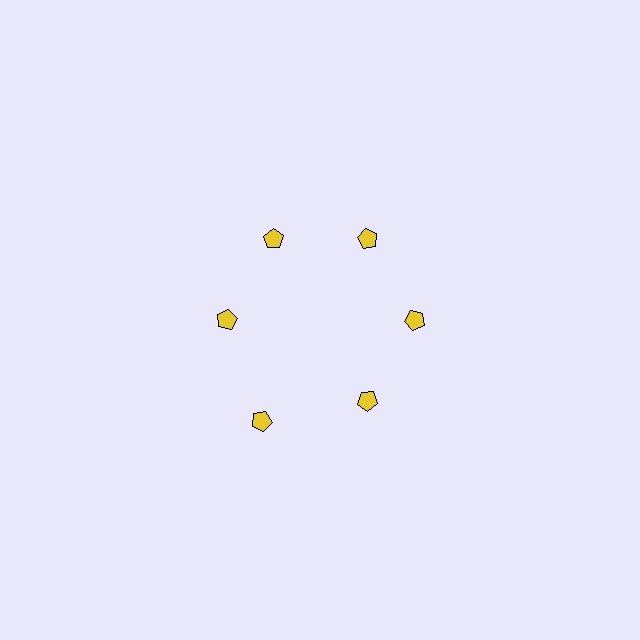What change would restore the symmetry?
The symmetry would be restored by moving it inward, back onto the ring so that all 6 pentagons sit at equal angles and equal distance from the center.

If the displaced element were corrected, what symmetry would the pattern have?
It would have 6-fold rotational symmetry — the pattern would map onto itself every 60 degrees.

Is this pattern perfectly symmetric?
No. The 6 yellow pentagons are arranged in a ring, but one element near the 7 o'clock position is pushed outward from the center, breaking the 6-fold rotational symmetry.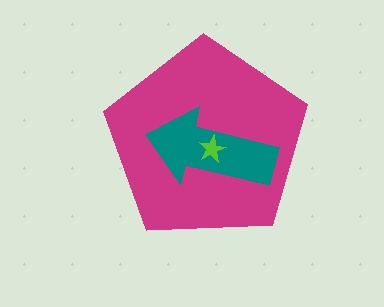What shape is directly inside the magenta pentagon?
The teal arrow.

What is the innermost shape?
The lime star.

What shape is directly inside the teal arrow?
The lime star.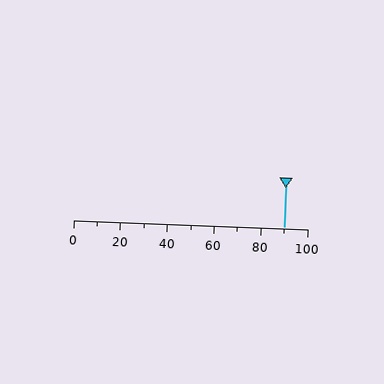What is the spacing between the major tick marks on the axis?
The major ticks are spaced 20 apart.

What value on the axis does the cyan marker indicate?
The marker indicates approximately 90.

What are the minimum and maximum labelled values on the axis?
The axis runs from 0 to 100.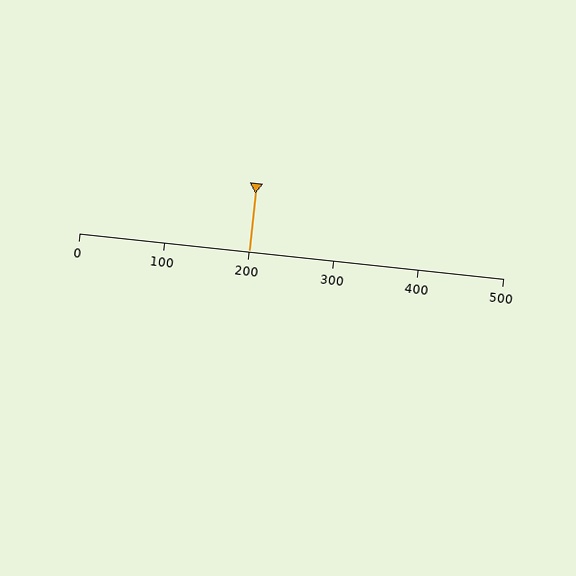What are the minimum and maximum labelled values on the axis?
The axis runs from 0 to 500.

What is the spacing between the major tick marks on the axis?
The major ticks are spaced 100 apart.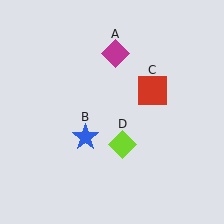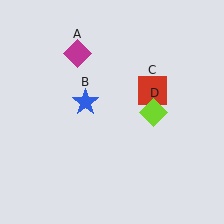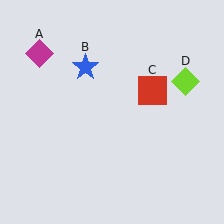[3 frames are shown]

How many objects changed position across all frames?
3 objects changed position: magenta diamond (object A), blue star (object B), lime diamond (object D).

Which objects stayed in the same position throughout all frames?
Red square (object C) remained stationary.